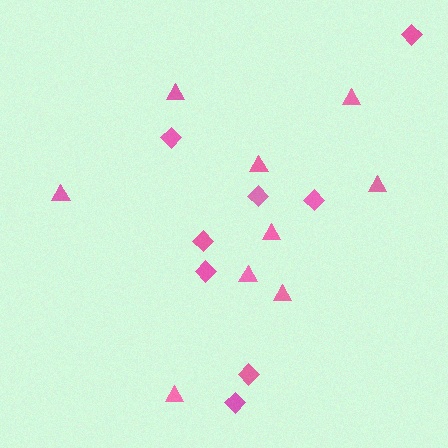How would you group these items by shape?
There are 2 groups: one group of diamonds (8) and one group of triangles (9).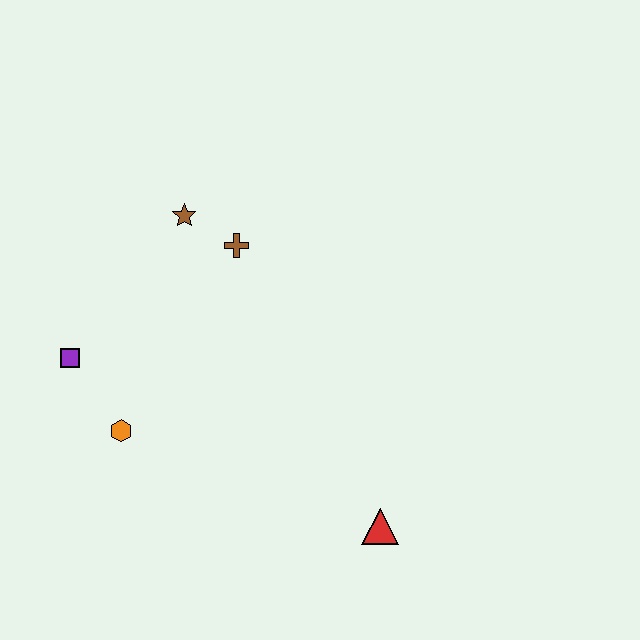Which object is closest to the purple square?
The orange hexagon is closest to the purple square.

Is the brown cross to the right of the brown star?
Yes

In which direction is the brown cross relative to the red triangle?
The brown cross is above the red triangle.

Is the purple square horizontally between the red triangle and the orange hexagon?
No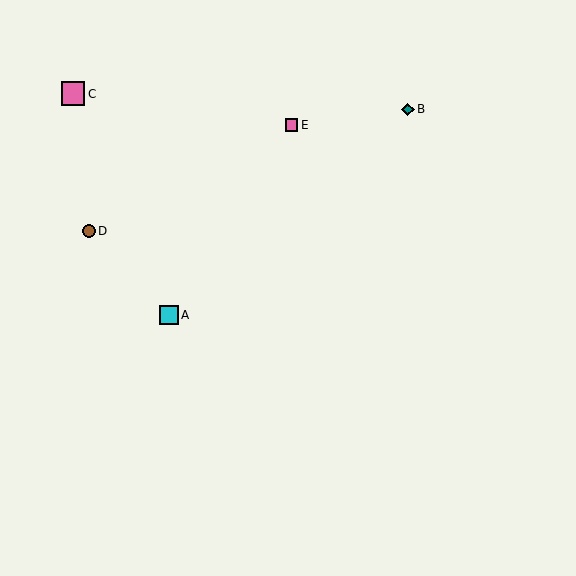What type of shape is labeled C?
Shape C is a pink square.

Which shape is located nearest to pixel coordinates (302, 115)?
The pink square (labeled E) at (292, 125) is nearest to that location.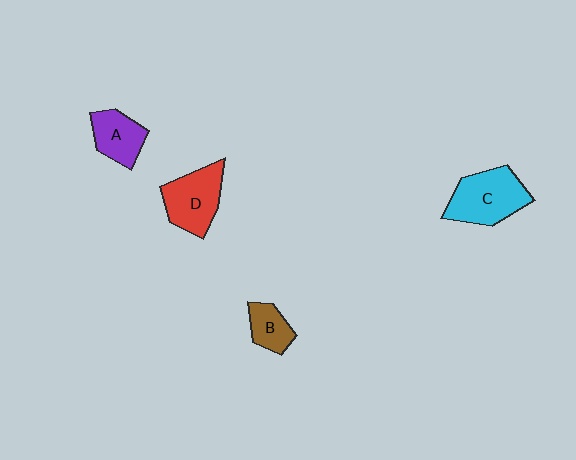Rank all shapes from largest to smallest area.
From largest to smallest: C (cyan), D (red), A (purple), B (brown).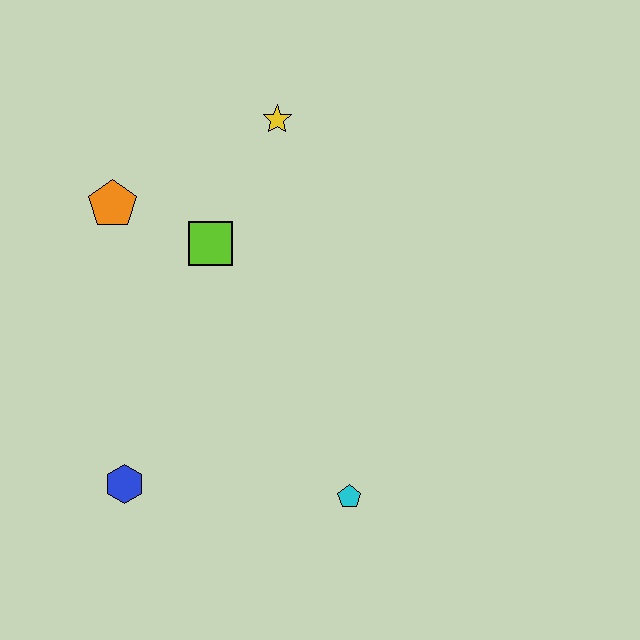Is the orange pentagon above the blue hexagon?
Yes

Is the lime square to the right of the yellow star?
No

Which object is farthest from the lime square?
The cyan pentagon is farthest from the lime square.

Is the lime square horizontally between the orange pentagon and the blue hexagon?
No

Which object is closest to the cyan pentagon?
The blue hexagon is closest to the cyan pentagon.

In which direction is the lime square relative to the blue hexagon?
The lime square is above the blue hexagon.